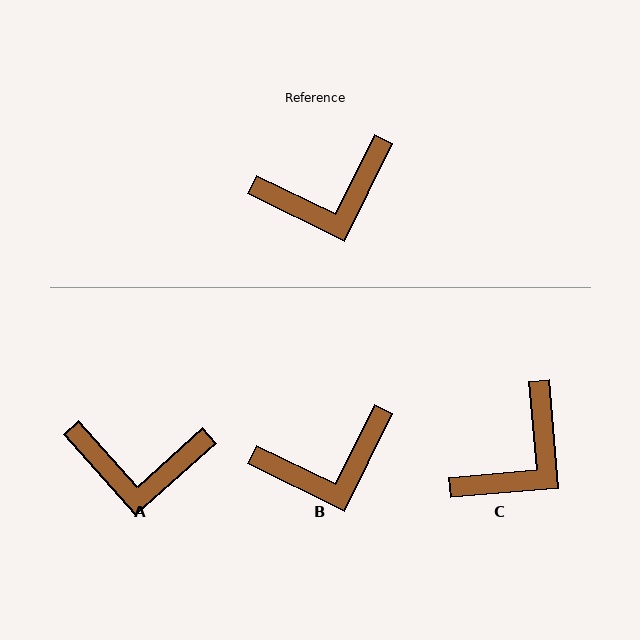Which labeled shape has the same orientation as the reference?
B.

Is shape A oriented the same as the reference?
No, it is off by about 22 degrees.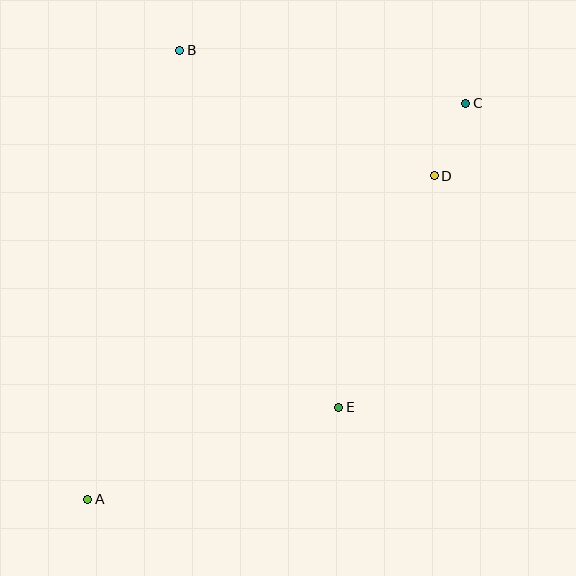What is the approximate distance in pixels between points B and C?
The distance between B and C is approximately 291 pixels.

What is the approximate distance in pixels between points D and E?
The distance between D and E is approximately 250 pixels.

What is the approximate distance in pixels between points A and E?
The distance between A and E is approximately 267 pixels.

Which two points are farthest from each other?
Points A and C are farthest from each other.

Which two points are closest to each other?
Points C and D are closest to each other.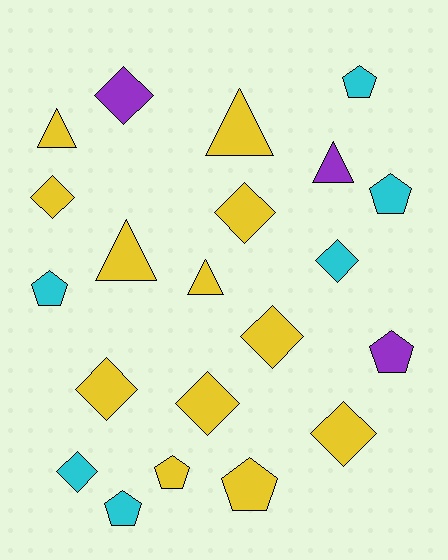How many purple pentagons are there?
There is 1 purple pentagon.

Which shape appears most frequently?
Diamond, with 9 objects.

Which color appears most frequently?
Yellow, with 12 objects.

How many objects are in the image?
There are 21 objects.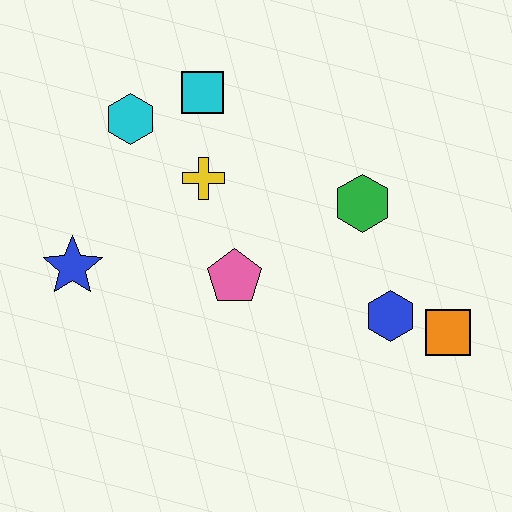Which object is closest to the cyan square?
The cyan hexagon is closest to the cyan square.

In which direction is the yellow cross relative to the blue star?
The yellow cross is to the right of the blue star.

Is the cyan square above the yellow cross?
Yes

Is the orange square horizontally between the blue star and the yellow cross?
No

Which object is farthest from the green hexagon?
The blue star is farthest from the green hexagon.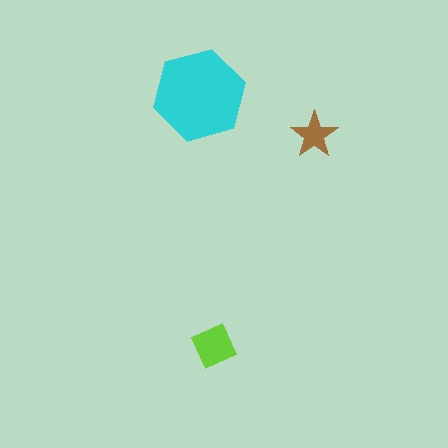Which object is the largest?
The cyan hexagon.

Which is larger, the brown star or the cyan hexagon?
The cyan hexagon.